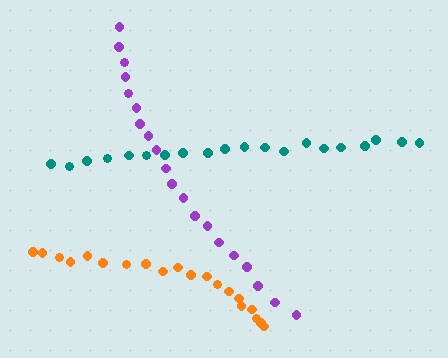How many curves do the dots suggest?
There are 3 distinct paths.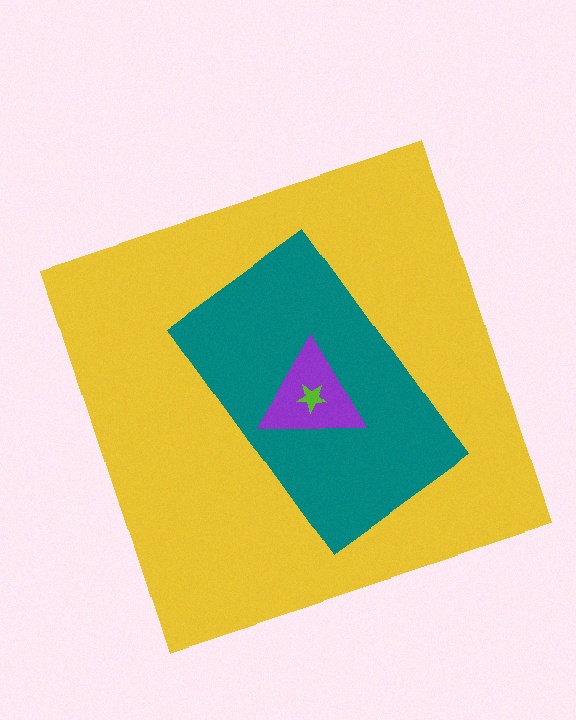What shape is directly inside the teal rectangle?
The purple triangle.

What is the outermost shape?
The yellow square.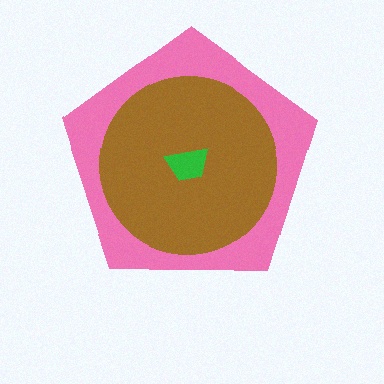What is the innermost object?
The green trapezoid.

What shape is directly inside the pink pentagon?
The brown circle.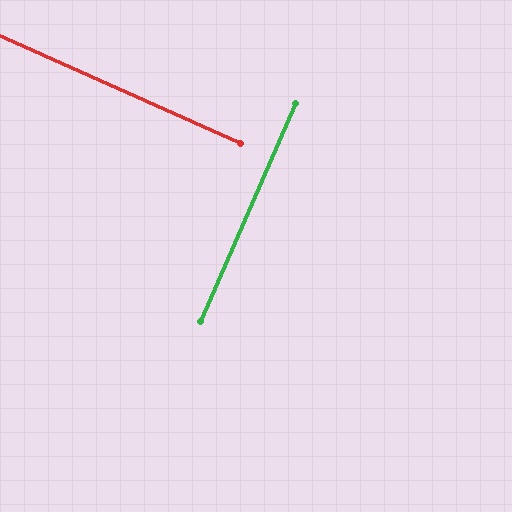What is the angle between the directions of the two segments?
Approximately 90 degrees.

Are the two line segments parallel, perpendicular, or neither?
Perpendicular — they meet at approximately 90°.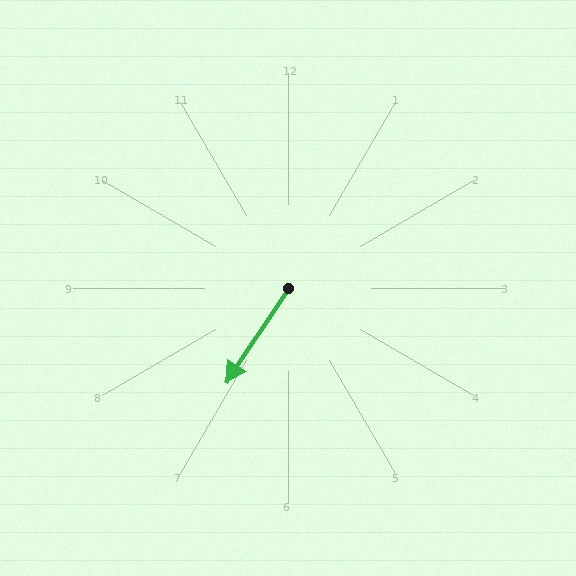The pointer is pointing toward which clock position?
Roughly 7 o'clock.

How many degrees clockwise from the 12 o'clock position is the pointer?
Approximately 213 degrees.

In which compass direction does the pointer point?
Southwest.